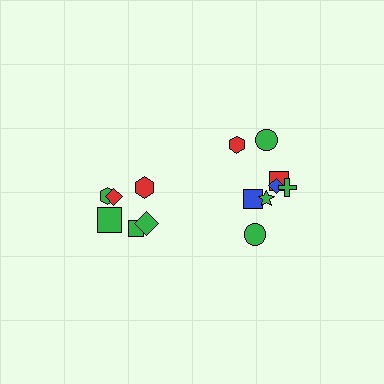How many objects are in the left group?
There are 6 objects.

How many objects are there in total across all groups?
There are 14 objects.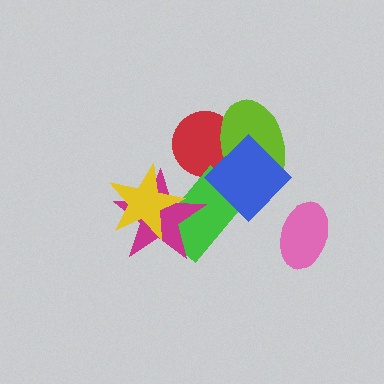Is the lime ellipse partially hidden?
Yes, it is partially covered by another shape.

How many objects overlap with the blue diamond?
3 objects overlap with the blue diamond.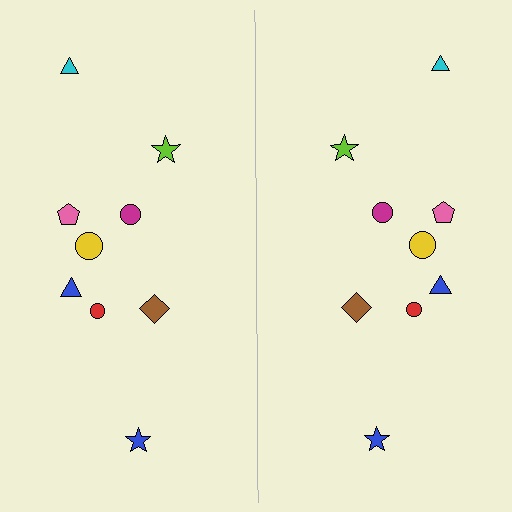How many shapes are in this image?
There are 18 shapes in this image.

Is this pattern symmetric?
Yes, this pattern has bilateral (reflection) symmetry.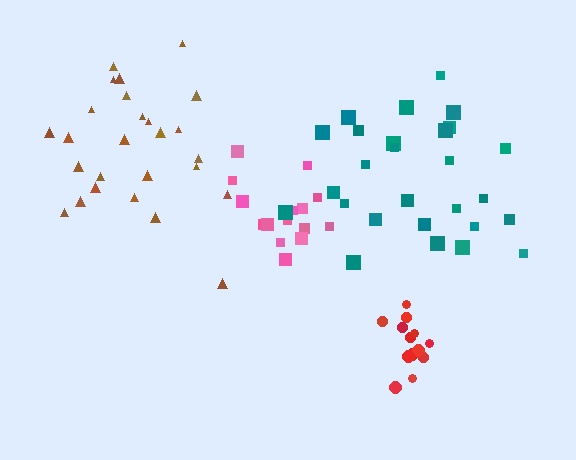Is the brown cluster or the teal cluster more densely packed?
Brown.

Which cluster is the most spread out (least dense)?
Teal.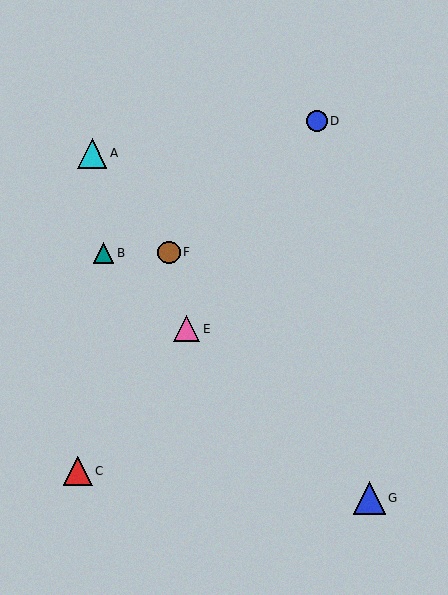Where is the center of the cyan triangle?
The center of the cyan triangle is at (92, 153).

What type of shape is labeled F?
Shape F is a brown circle.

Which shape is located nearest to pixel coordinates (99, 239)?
The teal triangle (labeled B) at (104, 253) is nearest to that location.